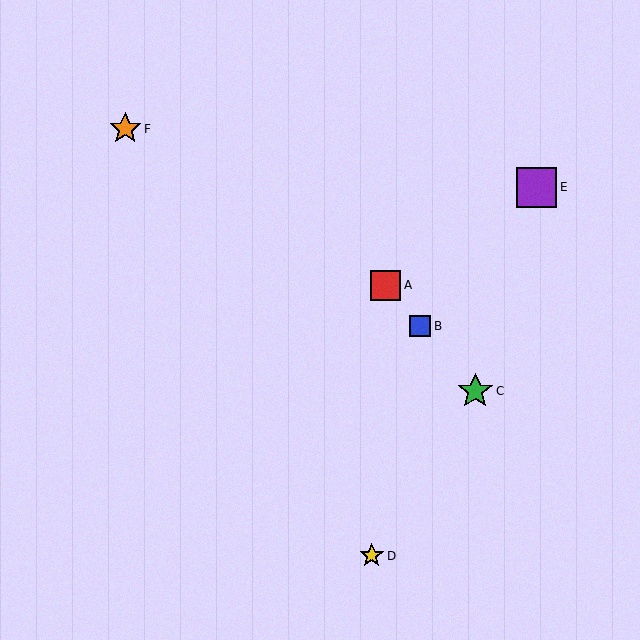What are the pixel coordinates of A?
Object A is at (386, 285).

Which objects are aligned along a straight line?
Objects A, B, C are aligned along a straight line.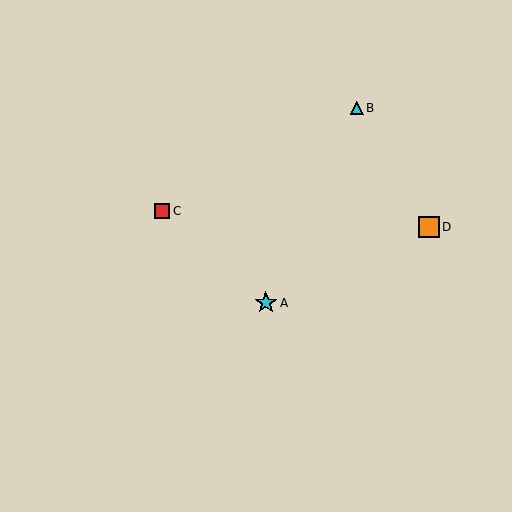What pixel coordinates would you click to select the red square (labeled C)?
Click at (162, 211) to select the red square C.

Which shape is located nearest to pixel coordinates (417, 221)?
The orange square (labeled D) at (429, 227) is nearest to that location.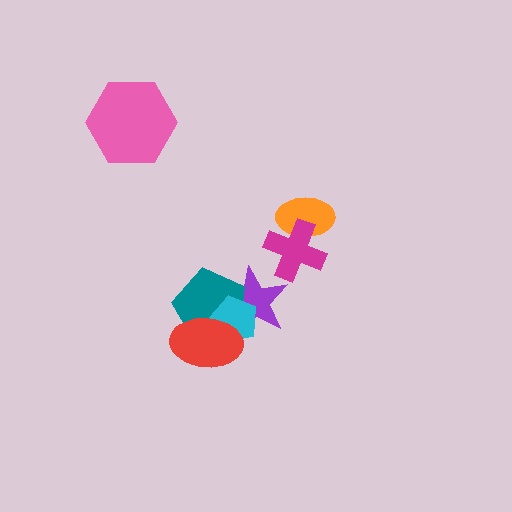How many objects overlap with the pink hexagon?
0 objects overlap with the pink hexagon.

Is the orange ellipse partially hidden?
Yes, it is partially covered by another shape.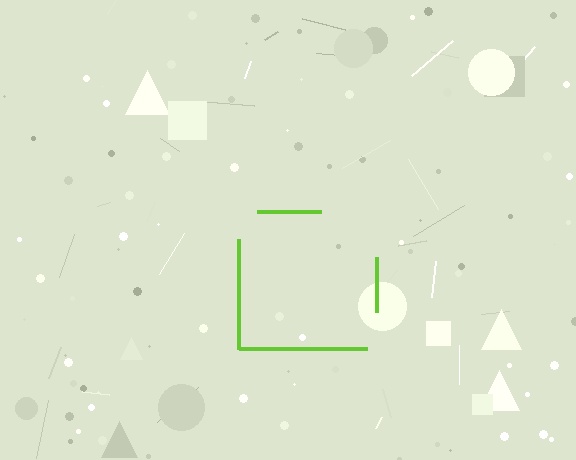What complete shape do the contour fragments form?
The contour fragments form a square.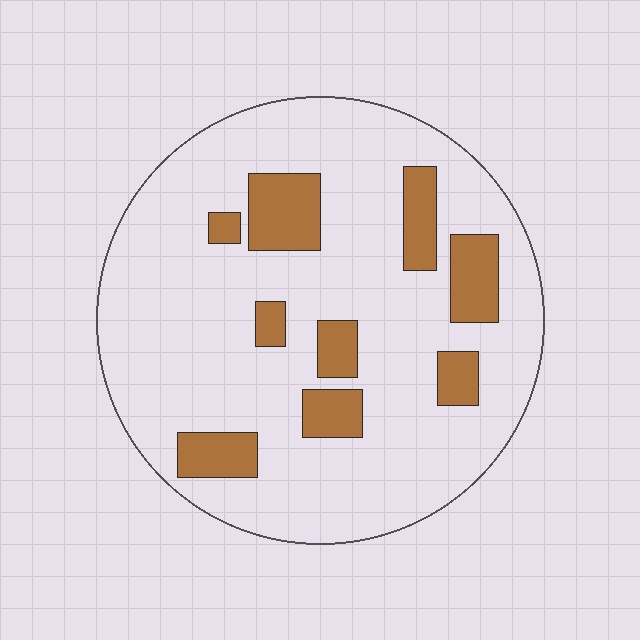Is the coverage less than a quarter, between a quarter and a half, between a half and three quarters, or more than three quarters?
Less than a quarter.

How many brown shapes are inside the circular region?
9.